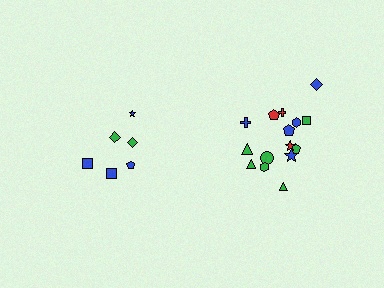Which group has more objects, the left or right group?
The right group.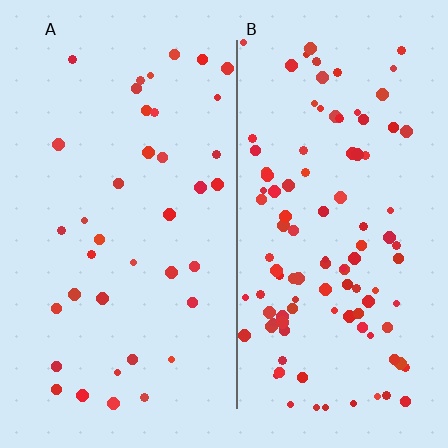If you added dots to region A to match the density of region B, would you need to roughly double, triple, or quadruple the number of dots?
Approximately triple.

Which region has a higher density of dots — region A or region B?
B (the right).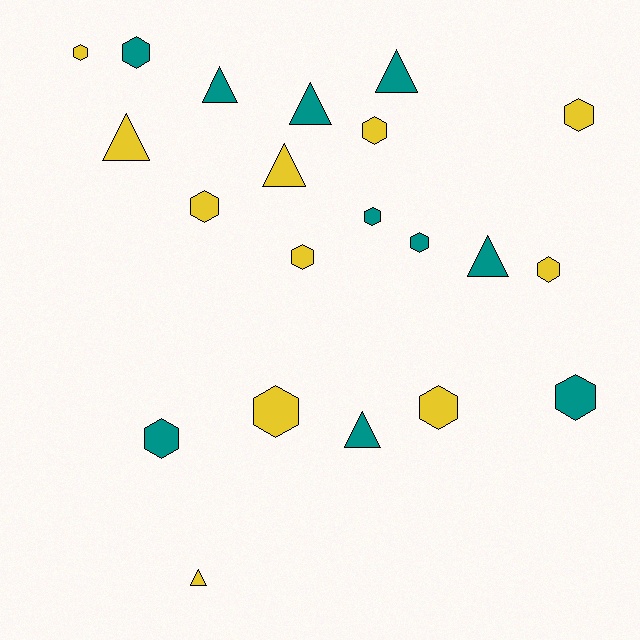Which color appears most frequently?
Yellow, with 11 objects.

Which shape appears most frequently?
Hexagon, with 13 objects.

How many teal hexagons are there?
There are 5 teal hexagons.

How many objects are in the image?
There are 21 objects.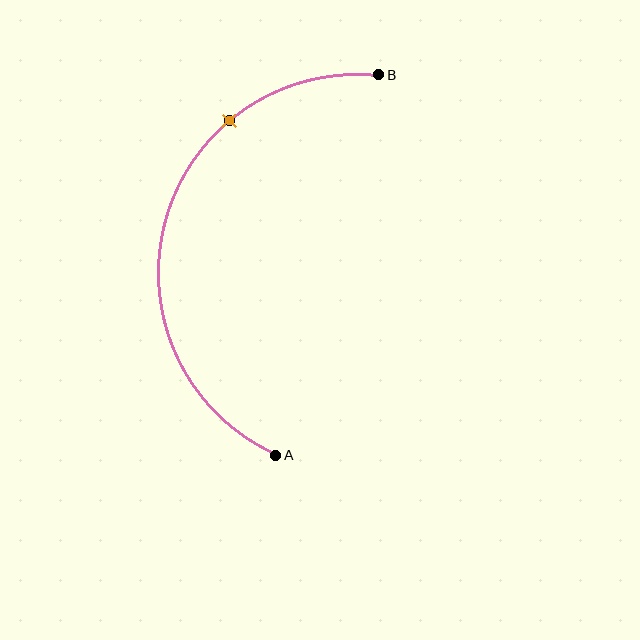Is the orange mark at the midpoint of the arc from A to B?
No. The orange mark lies on the arc but is closer to endpoint B. The arc midpoint would be at the point on the curve equidistant along the arc from both A and B.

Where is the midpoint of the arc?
The arc midpoint is the point on the curve farthest from the straight line joining A and B. It sits to the left of that line.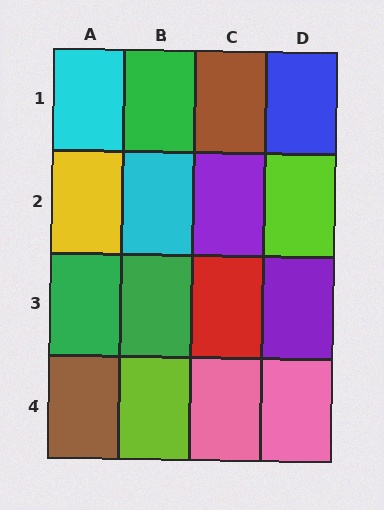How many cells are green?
3 cells are green.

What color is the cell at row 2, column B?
Cyan.